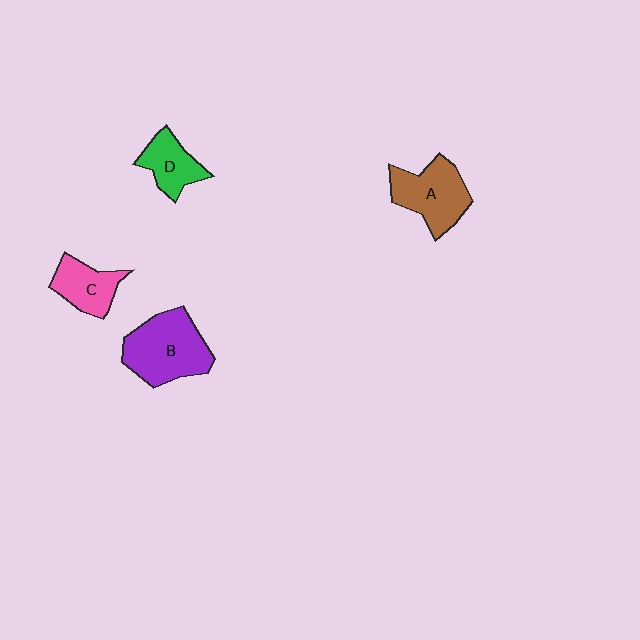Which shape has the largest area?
Shape B (purple).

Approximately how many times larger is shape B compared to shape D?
Approximately 1.8 times.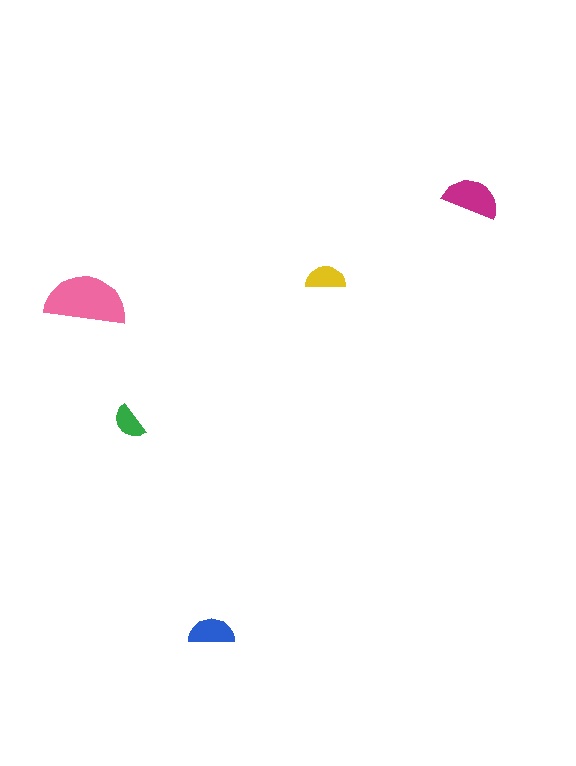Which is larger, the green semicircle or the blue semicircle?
The blue one.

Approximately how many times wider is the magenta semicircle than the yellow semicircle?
About 1.5 times wider.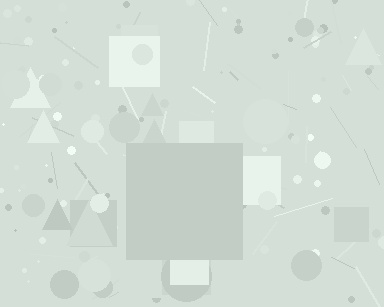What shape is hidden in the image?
A square is hidden in the image.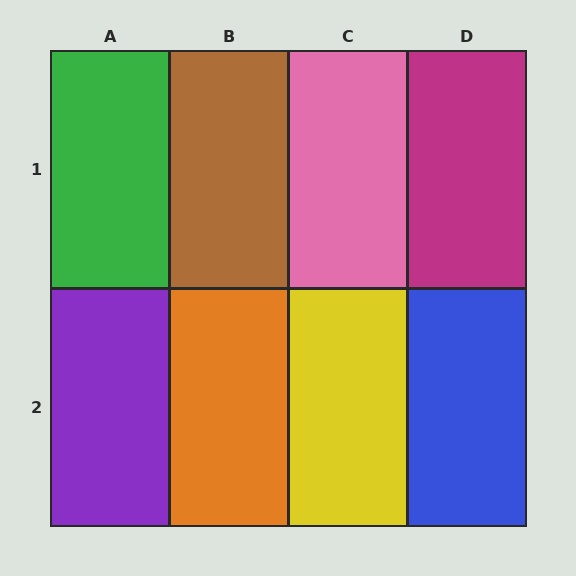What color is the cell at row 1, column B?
Brown.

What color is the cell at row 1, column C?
Pink.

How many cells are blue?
1 cell is blue.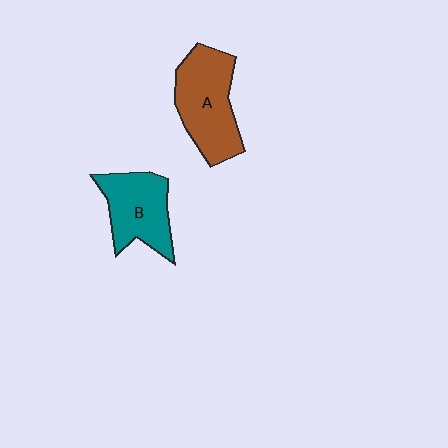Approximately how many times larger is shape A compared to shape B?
Approximately 1.2 times.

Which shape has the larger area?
Shape A (brown).